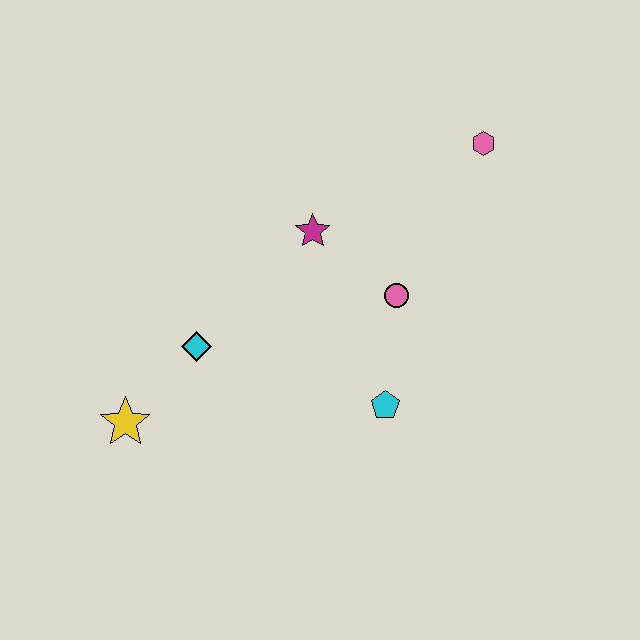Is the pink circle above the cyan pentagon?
Yes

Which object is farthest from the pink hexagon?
The yellow star is farthest from the pink hexagon.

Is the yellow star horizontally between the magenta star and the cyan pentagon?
No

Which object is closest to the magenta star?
The pink circle is closest to the magenta star.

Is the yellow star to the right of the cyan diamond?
No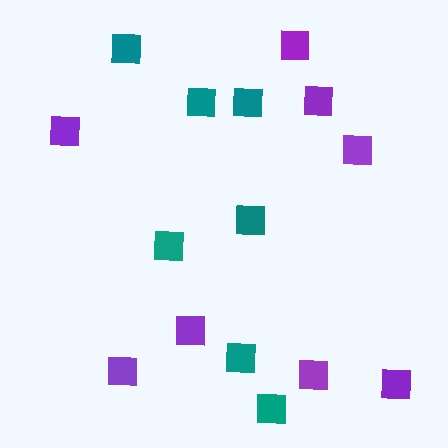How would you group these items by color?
There are 2 groups: one group of purple squares (8) and one group of teal squares (7).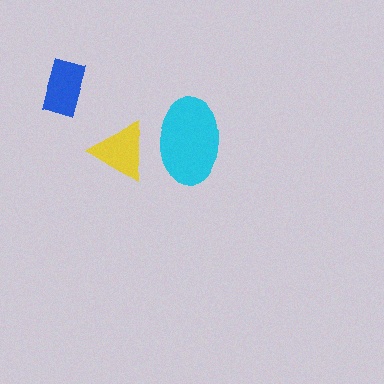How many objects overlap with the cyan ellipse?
1 object overlaps with the cyan ellipse.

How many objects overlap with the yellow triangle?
1 object overlaps with the yellow triangle.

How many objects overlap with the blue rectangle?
0 objects overlap with the blue rectangle.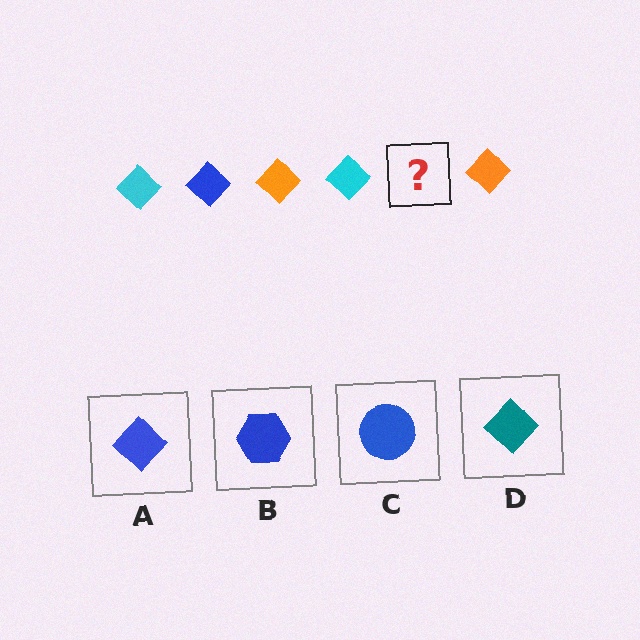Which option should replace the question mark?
Option A.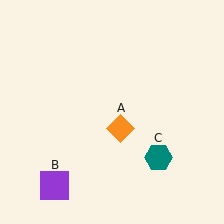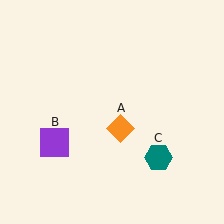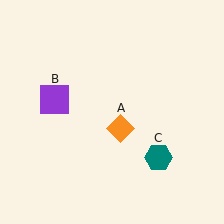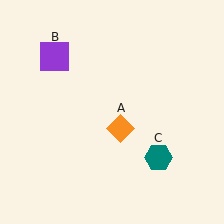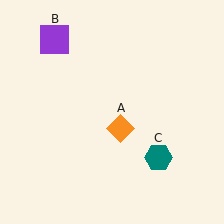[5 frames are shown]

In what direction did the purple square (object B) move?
The purple square (object B) moved up.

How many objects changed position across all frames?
1 object changed position: purple square (object B).